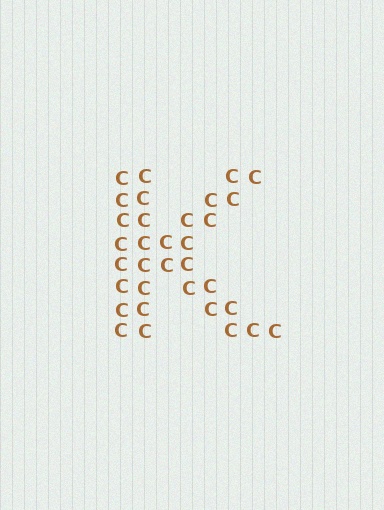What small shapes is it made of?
It is made of small letter C's.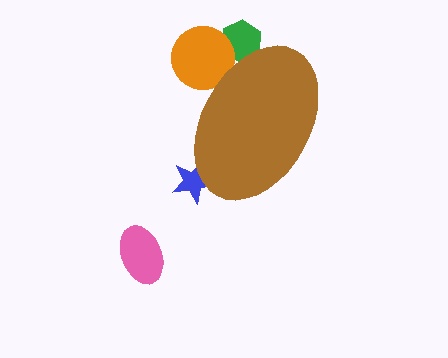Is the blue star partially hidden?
Yes, the blue star is partially hidden behind the brown ellipse.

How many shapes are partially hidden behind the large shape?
3 shapes are partially hidden.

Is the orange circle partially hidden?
Yes, the orange circle is partially hidden behind the brown ellipse.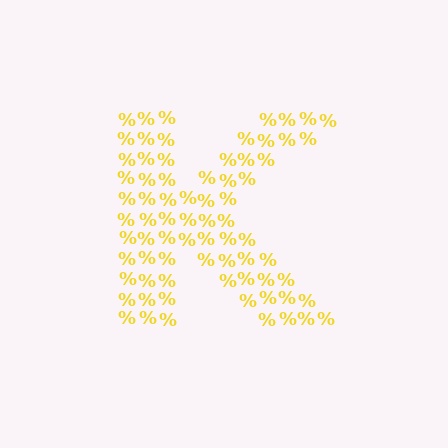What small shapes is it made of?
It is made of small percent signs.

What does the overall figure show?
The overall figure shows the letter K.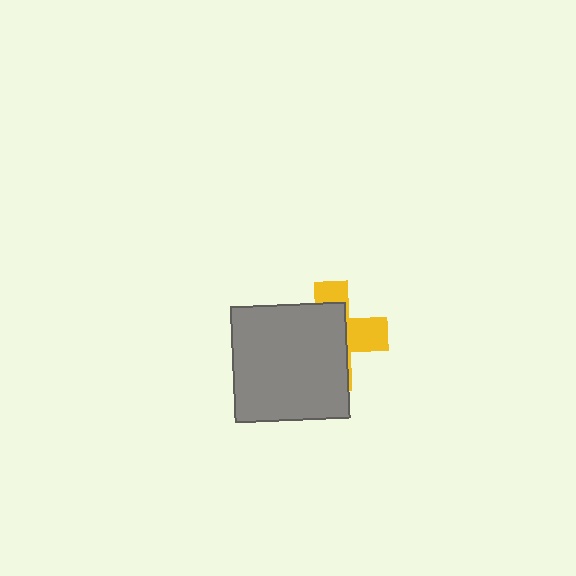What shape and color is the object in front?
The object in front is a gray square.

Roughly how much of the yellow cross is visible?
A small part of it is visible (roughly 34%).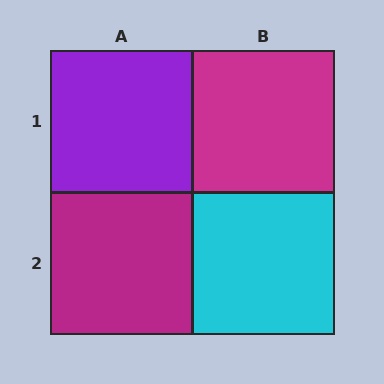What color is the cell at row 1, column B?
Magenta.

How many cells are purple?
1 cell is purple.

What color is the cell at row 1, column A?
Purple.